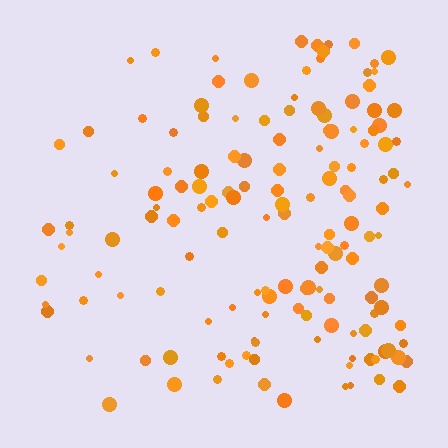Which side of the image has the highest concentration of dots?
The right.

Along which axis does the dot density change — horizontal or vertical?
Horizontal.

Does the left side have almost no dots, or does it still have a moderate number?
Still a moderate number, just noticeably fewer than the right.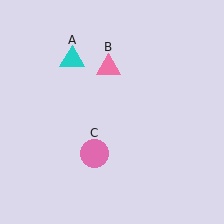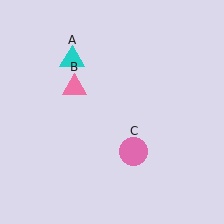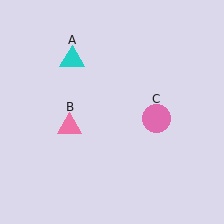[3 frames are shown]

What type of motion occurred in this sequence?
The pink triangle (object B), pink circle (object C) rotated counterclockwise around the center of the scene.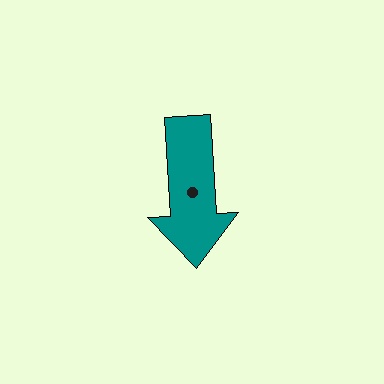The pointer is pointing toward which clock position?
Roughly 6 o'clock.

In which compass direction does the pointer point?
South.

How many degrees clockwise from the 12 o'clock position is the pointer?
Approximately 177 degrees.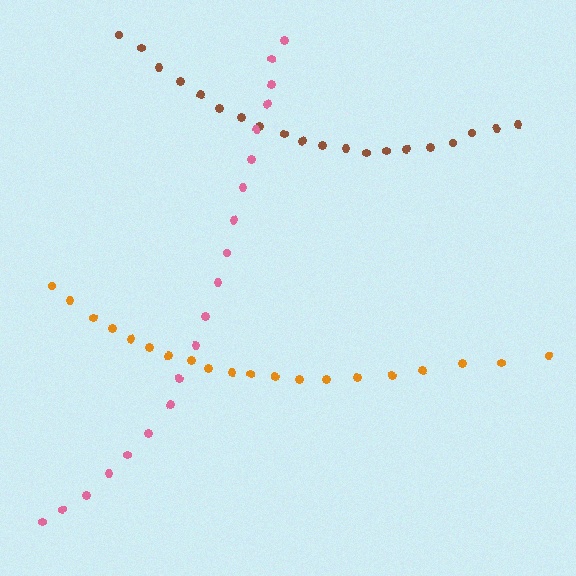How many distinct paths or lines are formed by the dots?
There are 3 distinct paths.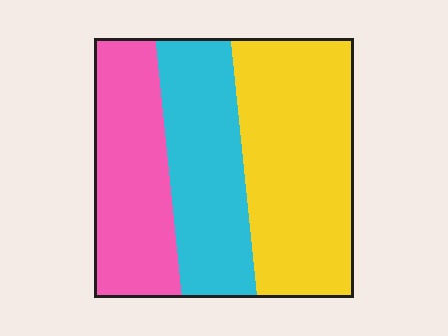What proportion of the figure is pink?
Pink takes up between a quarter and a half of the figure.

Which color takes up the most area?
Yellow, at roughly 40%.